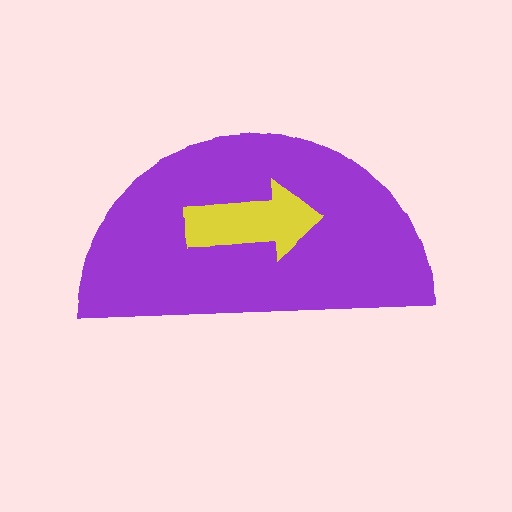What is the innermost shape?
The yellow arrow.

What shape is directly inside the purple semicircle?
The yellow arrow.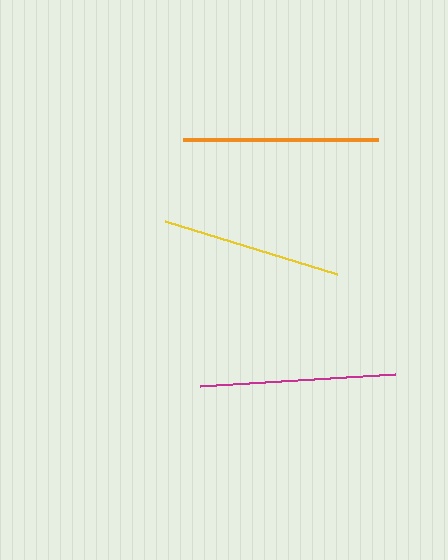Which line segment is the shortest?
The yellow line is the shortest at approximately 179 pixels.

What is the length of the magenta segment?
The magenta segment is approximately 196 pixels long.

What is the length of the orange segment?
The orange segment is approximately 195 pixels long.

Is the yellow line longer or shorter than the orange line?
The orange line is longer than the yellow line.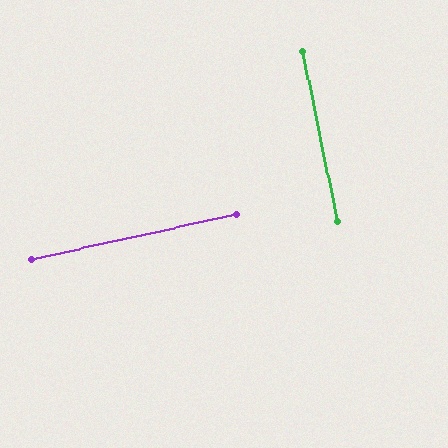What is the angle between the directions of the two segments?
Approximately 89 degrees.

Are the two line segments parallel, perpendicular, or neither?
Perpendicular — they meet at approximately 89°.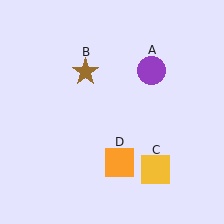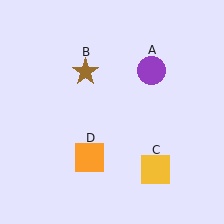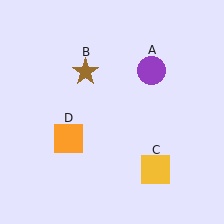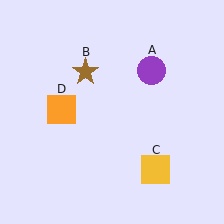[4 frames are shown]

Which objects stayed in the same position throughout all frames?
Purple circle (object A) and brown star (object B) and yellow square (object C) remained stationary.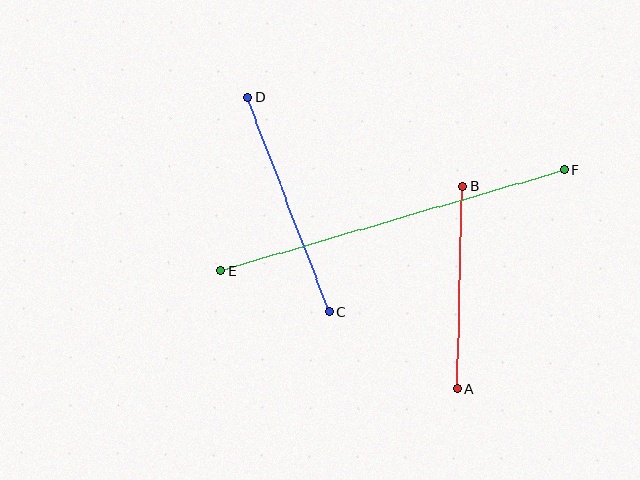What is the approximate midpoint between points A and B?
The midpoint is at approximately (460, 287) pixels.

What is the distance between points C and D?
The distance is approximately 229 pixels.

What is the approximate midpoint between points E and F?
The midpoint is at approximately (392, 220) pixels.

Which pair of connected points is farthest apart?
Points E and F are farthest apart.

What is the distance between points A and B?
The distance is approximately 202 pixels.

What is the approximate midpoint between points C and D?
The midpoint is at approximately (288, 205) pixels.